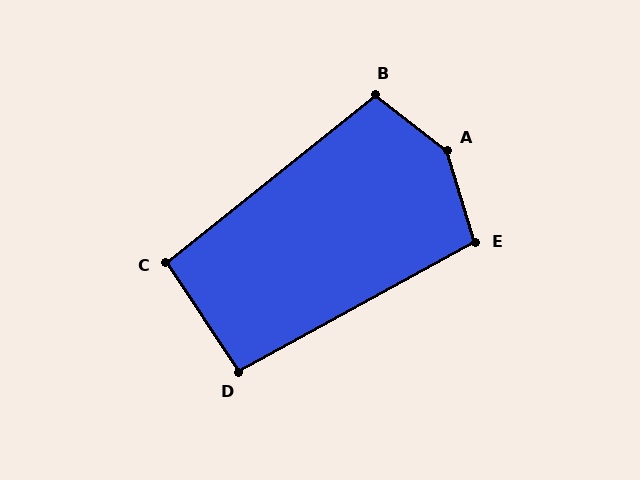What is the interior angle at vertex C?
Approximately 95 degrees (obtuse).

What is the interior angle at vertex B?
Approximately 103 degrees (obtuse).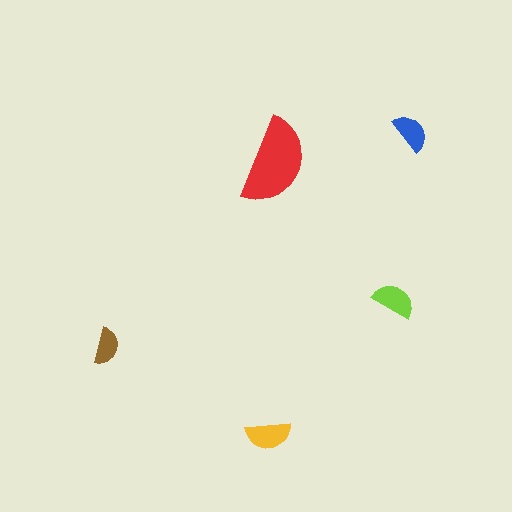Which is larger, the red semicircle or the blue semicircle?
The red one.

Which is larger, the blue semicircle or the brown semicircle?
The blue one.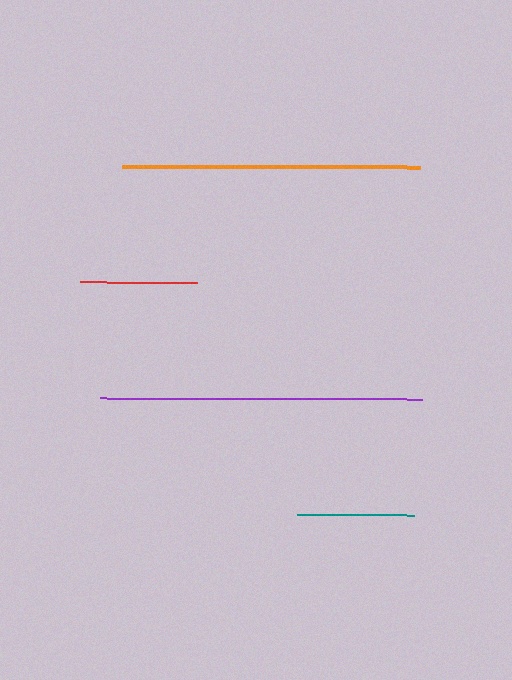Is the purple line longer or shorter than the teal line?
The purple line is longer than the teal line.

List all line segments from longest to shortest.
From longest to shortest: purple, orange, teal, red.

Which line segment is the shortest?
The red line is the shortest at approximately 117 pixels.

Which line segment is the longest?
The purple line is the longest at approximately 322 pixels.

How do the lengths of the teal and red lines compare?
The teal and red lines are approximately the same length.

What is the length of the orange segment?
The orange segment is approximately 298 pixels long.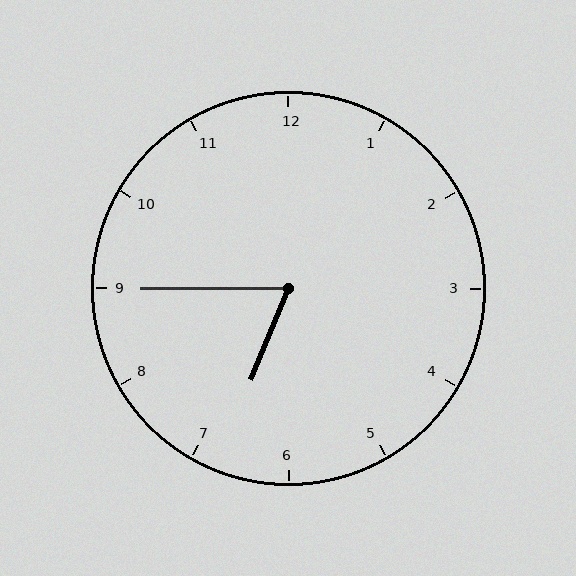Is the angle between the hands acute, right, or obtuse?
It is acute.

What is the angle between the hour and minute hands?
Approximately 68 degrees.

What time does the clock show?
6:45.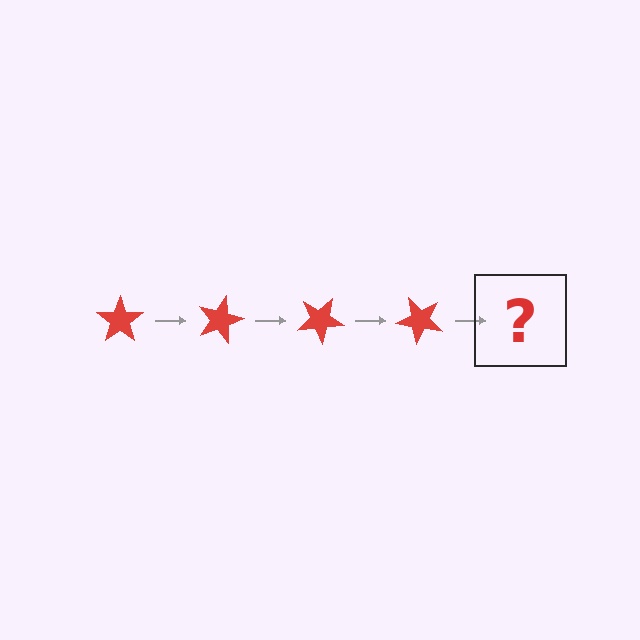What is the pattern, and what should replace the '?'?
The pattern is that the star rotates 15 degrees each step. The '?' should be a red star rotated 60 degrees.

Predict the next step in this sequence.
The next step is a red star rotated 60 degrees.